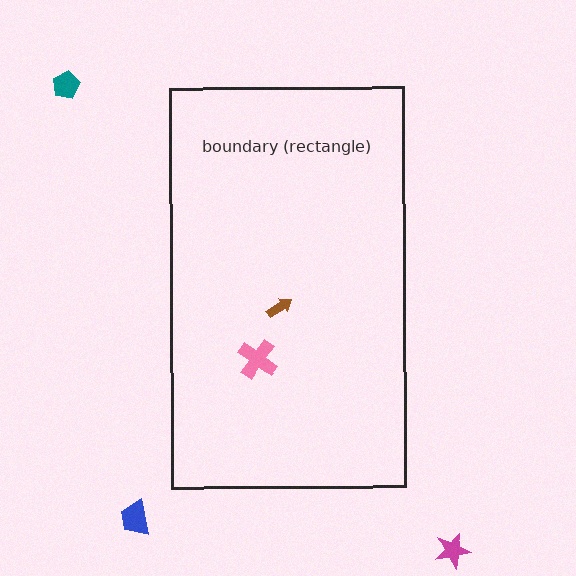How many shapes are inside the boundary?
2 inside, 3 outside.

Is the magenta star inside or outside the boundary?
Outside.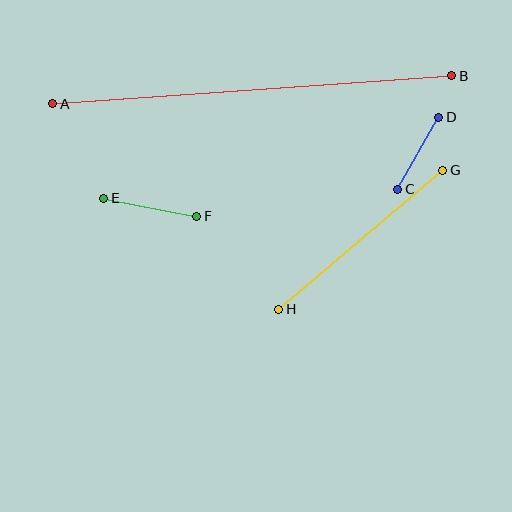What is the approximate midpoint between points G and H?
The midpoint is at approximately (361, 240) pixels.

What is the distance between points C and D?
The distance is approximately 82 pixels.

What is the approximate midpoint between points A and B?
The midpoint is at approximately (252, 90) pixels.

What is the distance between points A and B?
The distance is approximately 400 pixels.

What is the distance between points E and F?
The distance is approximately 95 pixels.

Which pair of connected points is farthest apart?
Points A and B are farthest apart.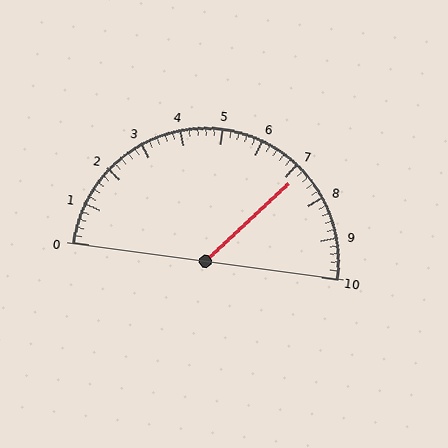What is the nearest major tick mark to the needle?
The nearest major tick mark is 7.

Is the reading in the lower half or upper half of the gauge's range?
The reading is in the upper half of the range (0 to 10).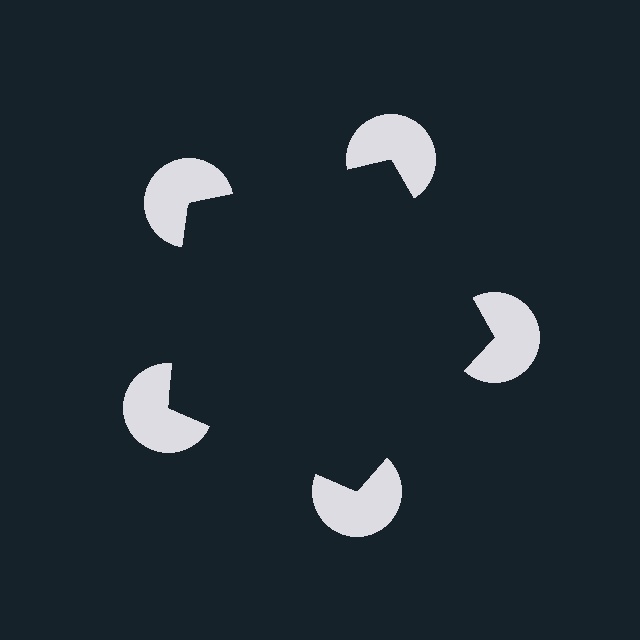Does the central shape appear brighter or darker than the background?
It typically appears slightly darker than the background, even though no actual brightness change is drawn.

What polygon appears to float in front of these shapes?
An illusory pentagon — its edges are inferred from the aligned wedge cuts in the pac-man discs, not physically drawn.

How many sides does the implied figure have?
5 sides.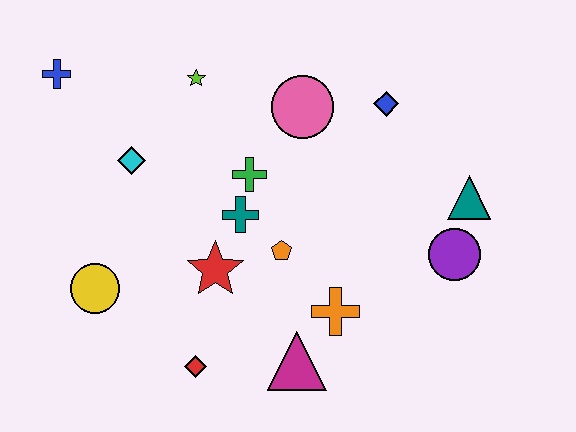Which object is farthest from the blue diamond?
The yellow circle is farthest from the blue diamond.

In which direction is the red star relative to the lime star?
The red star is below the lime star.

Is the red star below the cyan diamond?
Yes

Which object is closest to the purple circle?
The teal triangle is closest to the purple circle.